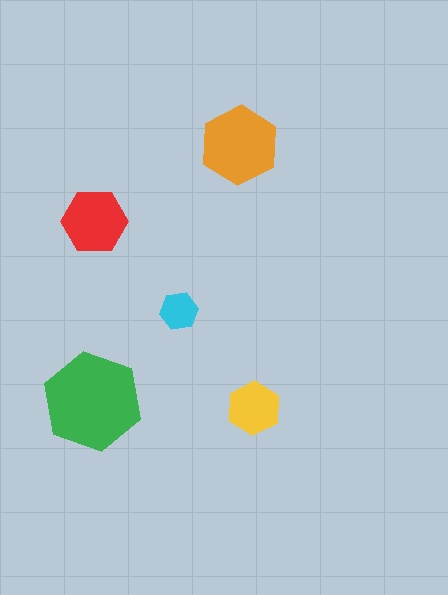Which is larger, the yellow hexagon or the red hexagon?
The red one.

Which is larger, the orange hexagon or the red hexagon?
The orange one.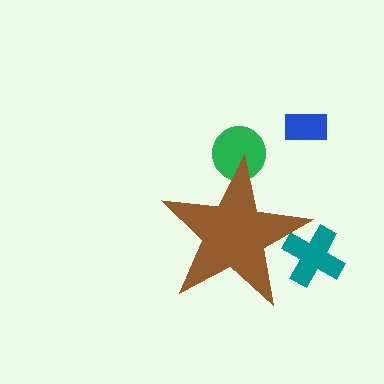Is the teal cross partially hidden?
Yes, the teal cross is partially hidden behind the brown star.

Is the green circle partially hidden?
Yes, the green circle is partially hidden behind the brown star.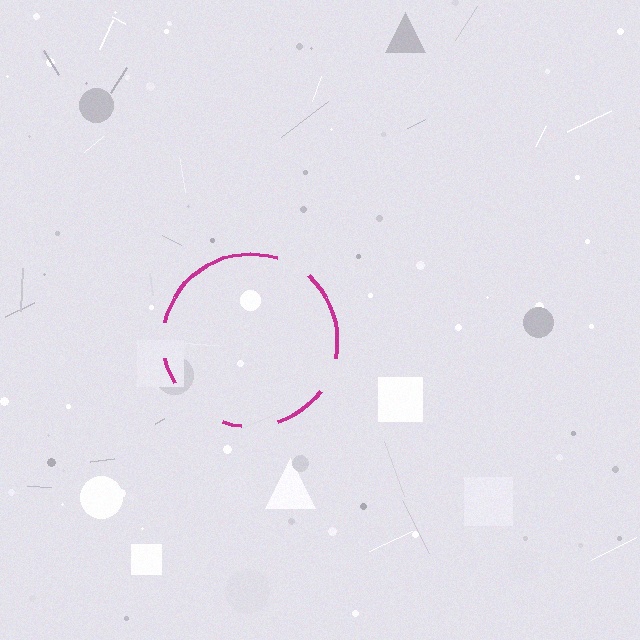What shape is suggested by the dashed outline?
The dashed outline suggests a circle.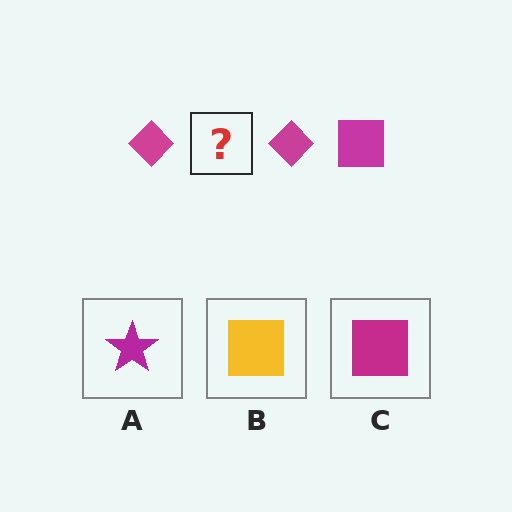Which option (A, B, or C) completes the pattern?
C.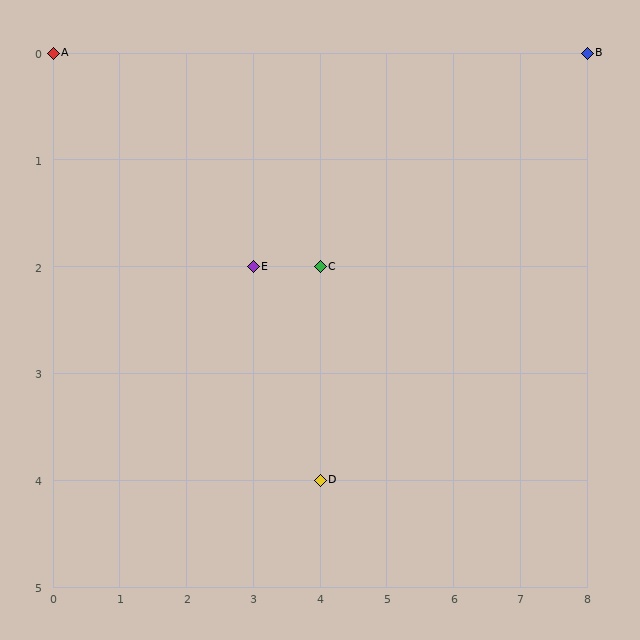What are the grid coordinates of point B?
Point B is at grid coordinates (8, 0).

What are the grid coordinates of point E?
Point E is at grid coordinates (3, 2).